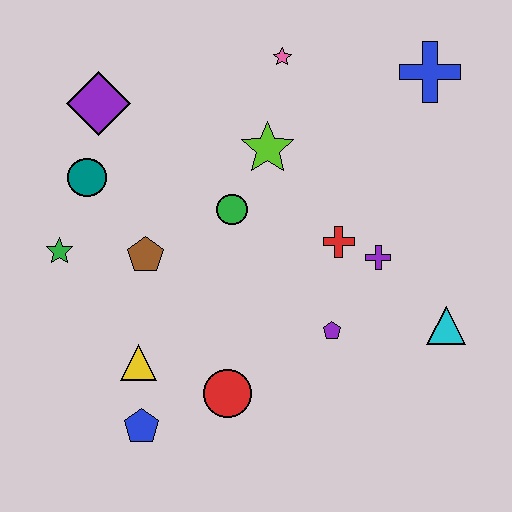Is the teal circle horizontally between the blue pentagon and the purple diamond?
No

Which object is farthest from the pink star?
The blue pentagon is farthest from the pink star.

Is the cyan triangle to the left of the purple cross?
No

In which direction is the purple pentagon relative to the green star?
The purple pentagon is to the right of the green star.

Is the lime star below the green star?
No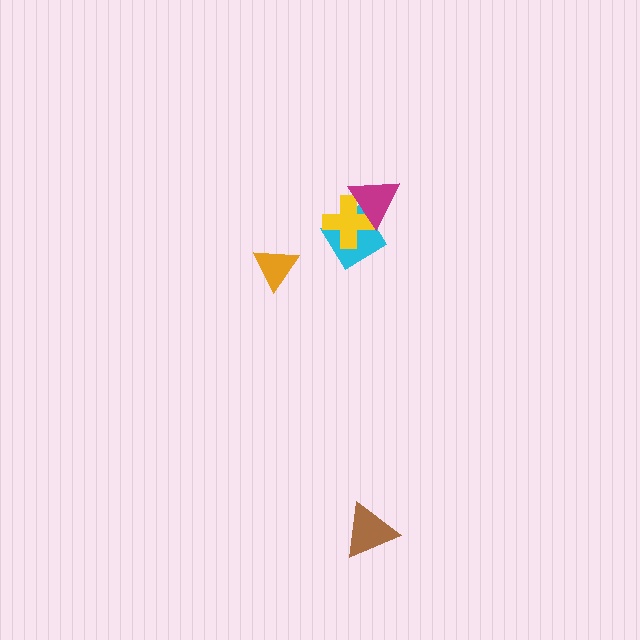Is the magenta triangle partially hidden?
No, no other shape covers it.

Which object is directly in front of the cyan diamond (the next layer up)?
The yellow cross is directly in front of the cyan diamond.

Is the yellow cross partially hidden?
Yes, it is partially covered by another shape.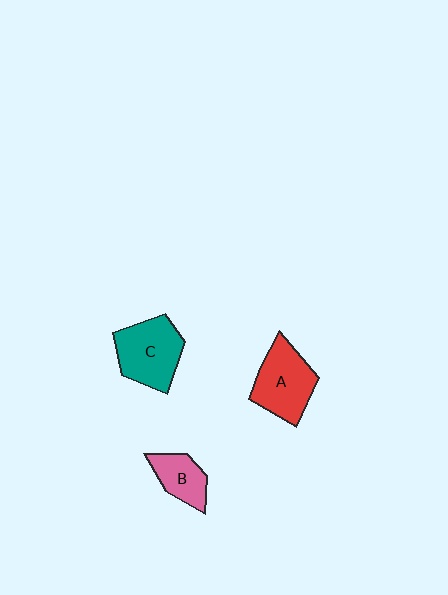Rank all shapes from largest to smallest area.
From largest to smallest: C (teal), A (red), B (pink).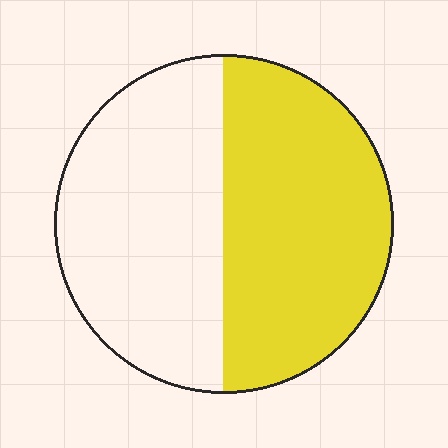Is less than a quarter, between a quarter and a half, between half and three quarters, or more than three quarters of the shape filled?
Between half and three quarters.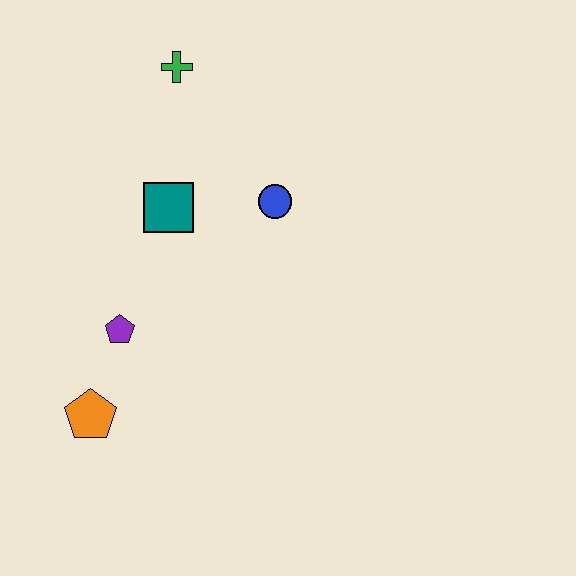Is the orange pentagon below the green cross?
Yes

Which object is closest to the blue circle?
The teal square is closest to the blue circle.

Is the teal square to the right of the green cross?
No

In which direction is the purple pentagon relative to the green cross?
The purple pentagon is below the green cross.